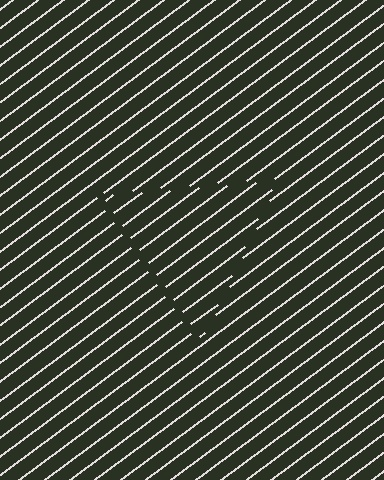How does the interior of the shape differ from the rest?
The interior of the shape contains the same grating, shifted by half a period — the contour is defined by the phase discontinuity where line-ends from the inner and outer gratings abut.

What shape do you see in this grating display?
An illusory triangle. The interior of the shape contains the same grating, shifted by half a period — the contour is defined by the phase discontinuity where line-ends from the inner and outer gratings abut.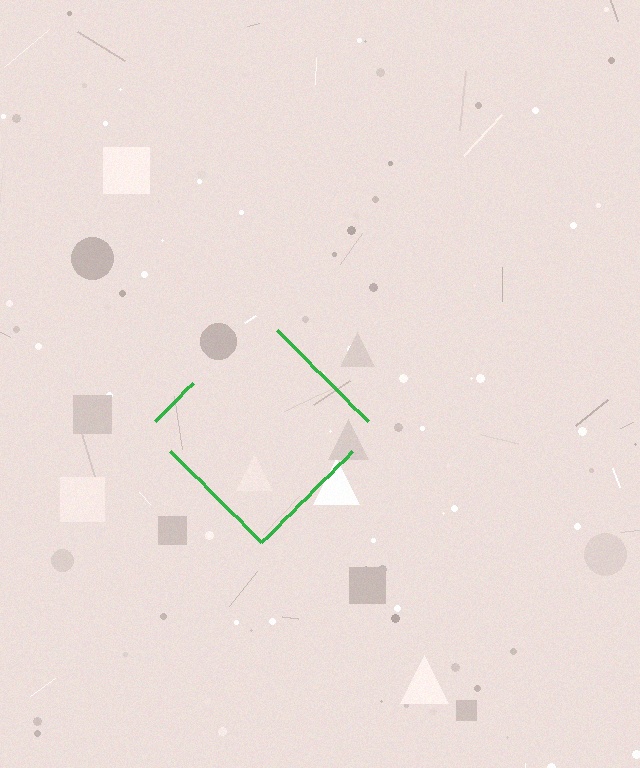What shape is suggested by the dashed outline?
The dashed outline suggests a diamond.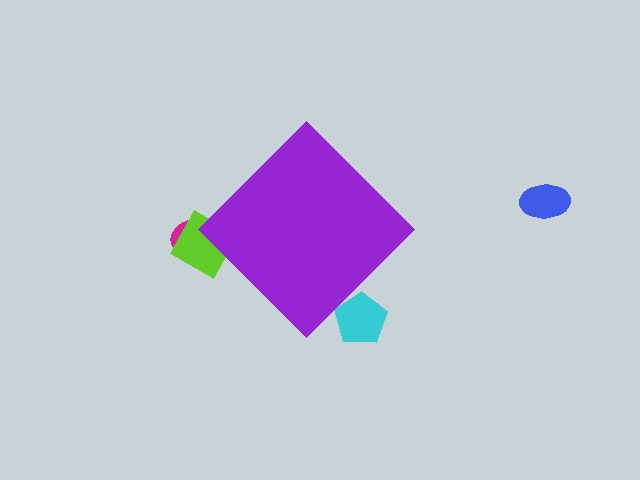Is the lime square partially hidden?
Yes, the lime square is partially hidden behind the purple diamond.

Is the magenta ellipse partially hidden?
Yes, the magenta ellipse is partially hidden behind the purple diamond.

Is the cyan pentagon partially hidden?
Yes, the cyan pentagon is partially hidden behind the purple diamond.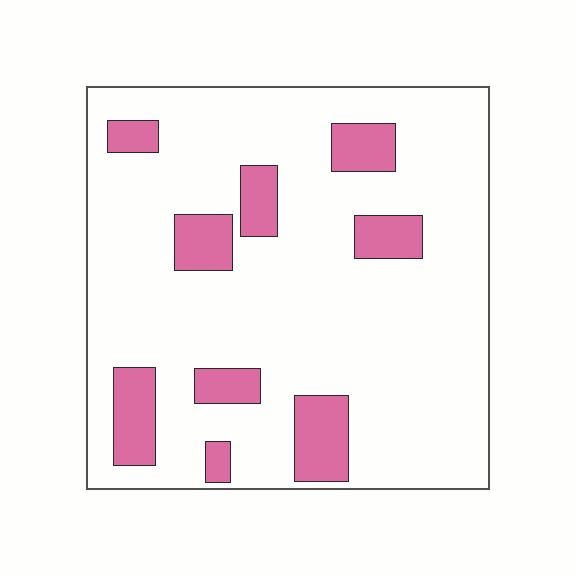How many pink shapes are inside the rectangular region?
9.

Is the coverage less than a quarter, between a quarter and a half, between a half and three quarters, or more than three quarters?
Less than a quarter.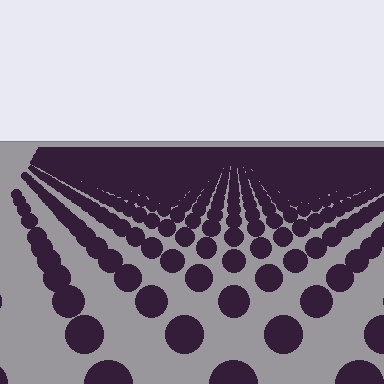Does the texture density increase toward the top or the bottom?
Density increases toward the top.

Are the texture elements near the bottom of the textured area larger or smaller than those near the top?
Larger. Near the bottom, elements are closer to the viewer and appear at a bigger on-screen size.